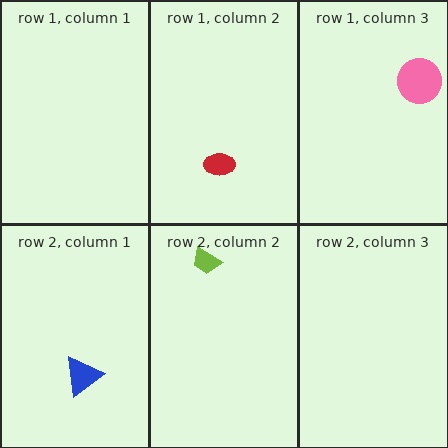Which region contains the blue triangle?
The row 2, column 1 region.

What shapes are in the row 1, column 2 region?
The red ellipse.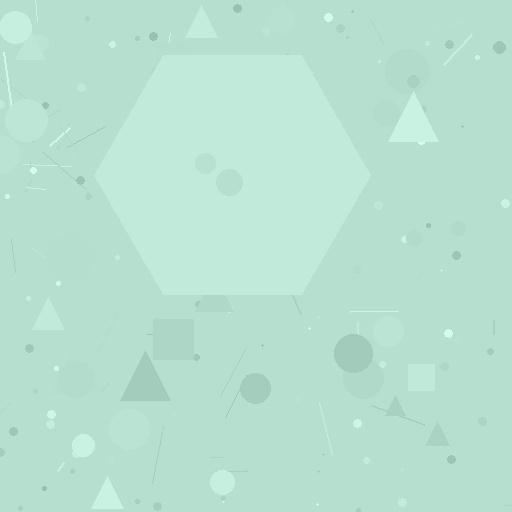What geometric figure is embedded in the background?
A hexagon is embedded in the background.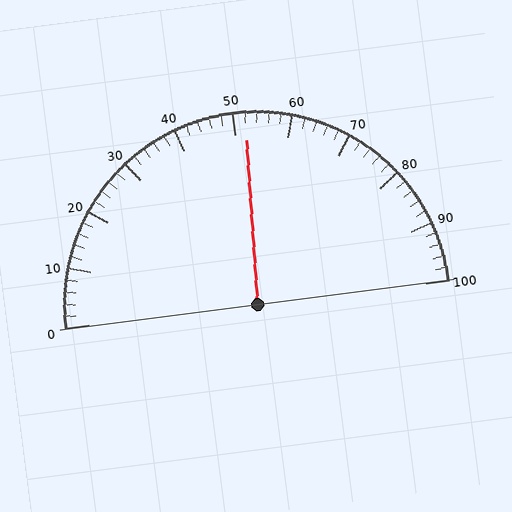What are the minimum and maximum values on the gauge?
The gauge ranges from 0 to 100.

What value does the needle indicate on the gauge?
The needle indicates approximately 52.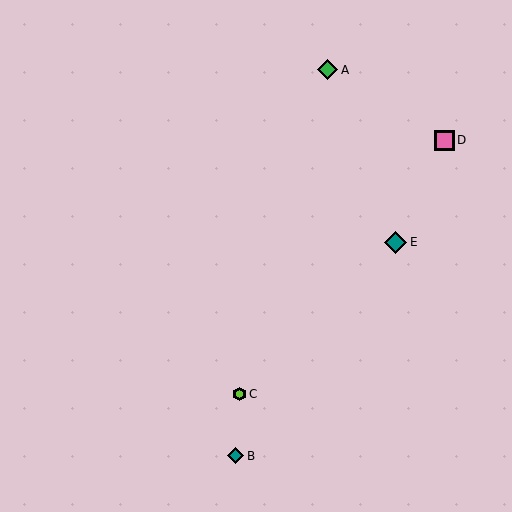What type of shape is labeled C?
Shape C is a lime hexagon.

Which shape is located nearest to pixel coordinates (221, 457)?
The teal diamond (labeled B) at (236, 456) is nearest to that location.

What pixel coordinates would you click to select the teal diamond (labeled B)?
Click at (236, 456) to select the teal diamond B.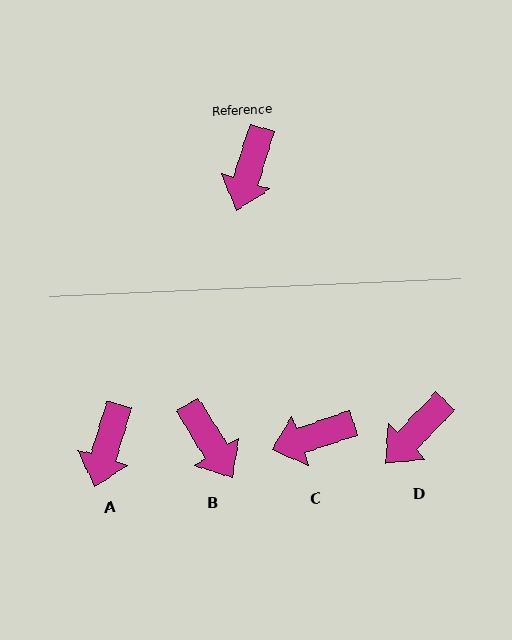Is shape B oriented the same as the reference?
No, it is off by about 49 degrees.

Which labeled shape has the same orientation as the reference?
A.